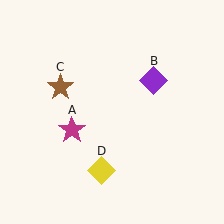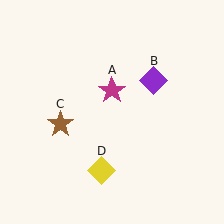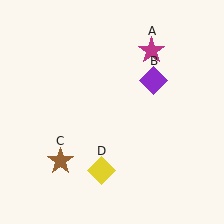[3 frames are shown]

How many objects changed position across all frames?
2 objects changed position: magenta star (object A), brown star (object C).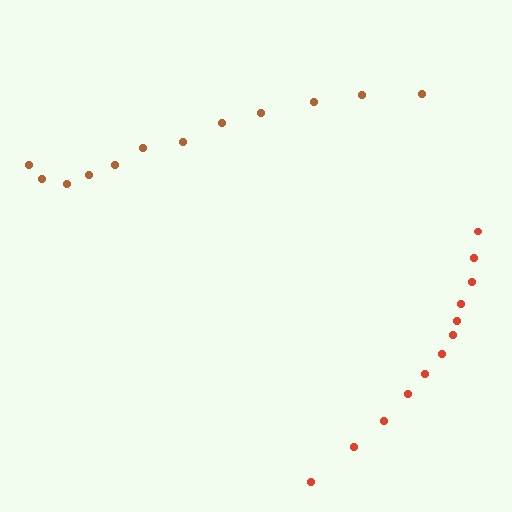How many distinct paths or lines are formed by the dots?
There are 2 distinct paths.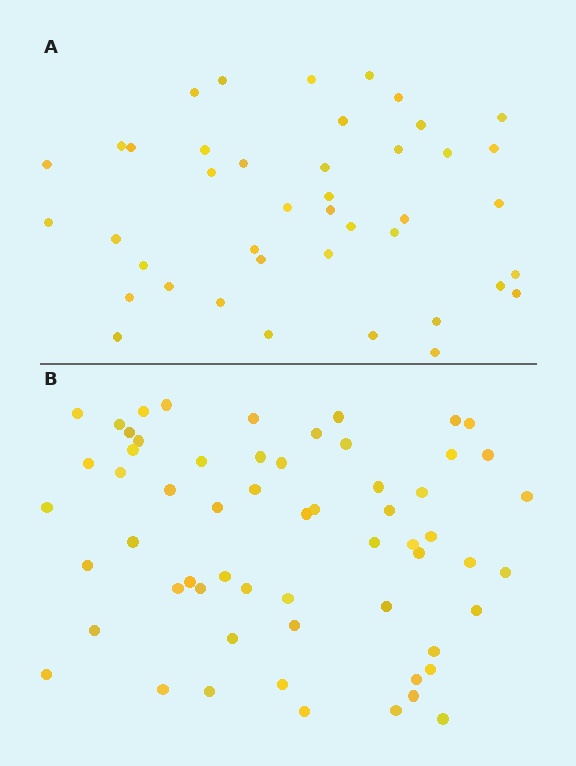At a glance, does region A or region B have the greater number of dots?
Region B (the bottom region) has more dots.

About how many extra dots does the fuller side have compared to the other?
Region B has approximately 20 more dots than region A.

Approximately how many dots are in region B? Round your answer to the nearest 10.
About 60 dots.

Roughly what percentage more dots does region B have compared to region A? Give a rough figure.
About 45% more.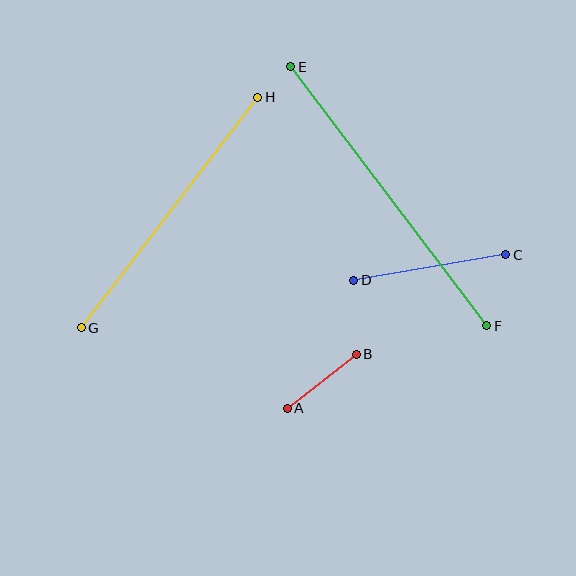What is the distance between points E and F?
The distance is approximately 325 pixels.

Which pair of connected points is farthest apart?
Points E and F are farthest apart.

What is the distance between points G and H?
The distance is approximately 290 pixels.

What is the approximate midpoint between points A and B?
The midpoint is at approximately (322, 381) pixels.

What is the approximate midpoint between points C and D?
The midpoint is at approximately (430, 267) pixels.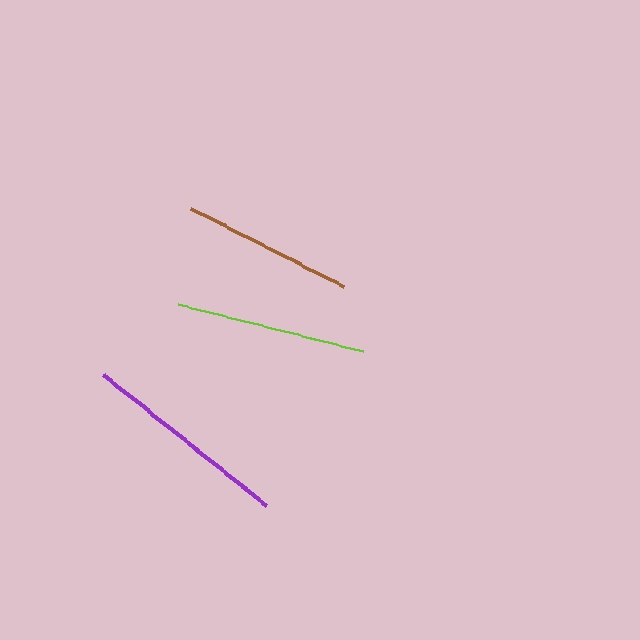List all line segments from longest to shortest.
From longest to shortest: purple, lime, brown.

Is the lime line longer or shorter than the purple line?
The purple line is longer than the lime line.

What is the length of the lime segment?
The lime segment is approximately 191 pixels long.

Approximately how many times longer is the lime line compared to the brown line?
The lime line is approximately 1.1 times the length of the brown line.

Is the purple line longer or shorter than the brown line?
The purple line is longer than the brown line.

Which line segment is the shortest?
The brown line is the shortest at approximately 172 pixels.